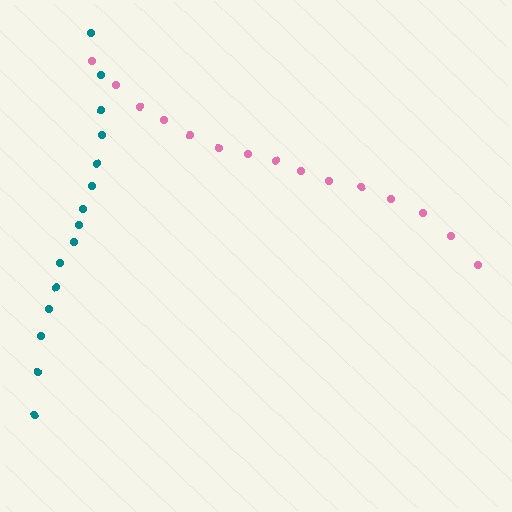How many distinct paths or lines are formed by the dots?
There are 2 distinct paths.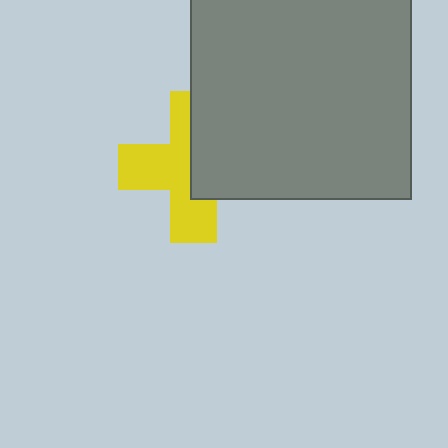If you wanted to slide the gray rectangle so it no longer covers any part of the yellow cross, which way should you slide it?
Slide it right — that is the most direct way to separate the two shapes.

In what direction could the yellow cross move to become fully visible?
The yellow cross could move left. That would shift it out from behind the gray rectangle entirely.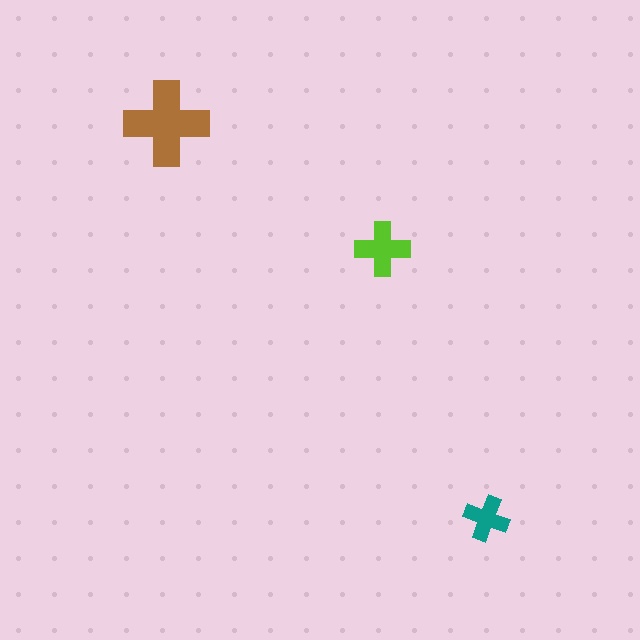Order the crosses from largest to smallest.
the brown one, the lime one, the teal one.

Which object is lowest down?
The teal cross is bottommost.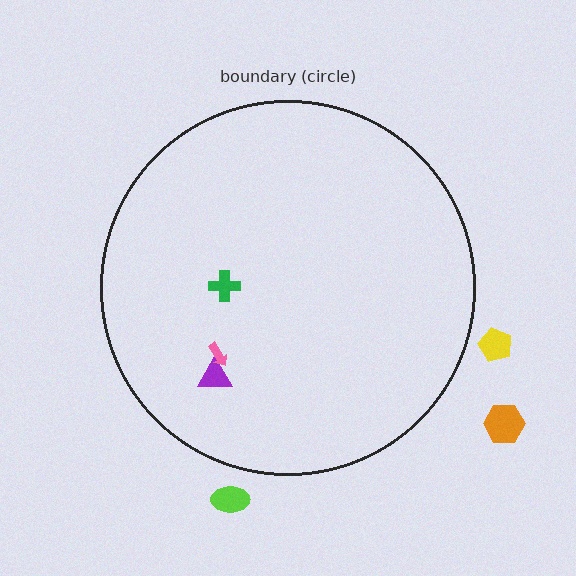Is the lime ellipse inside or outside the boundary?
Outside.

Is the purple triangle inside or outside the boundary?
Inside.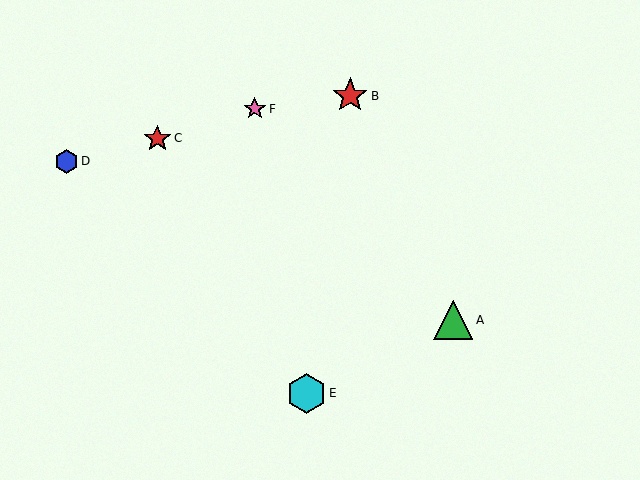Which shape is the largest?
The cyan hexagon (labeled E) is the largest.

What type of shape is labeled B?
Shape B is a red star.